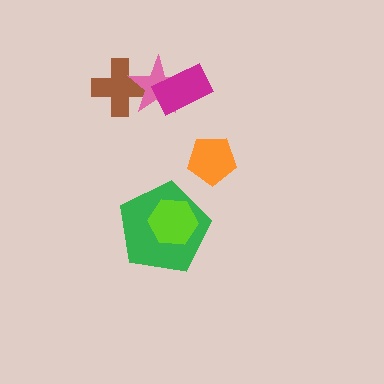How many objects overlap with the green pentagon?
1 object overlaps with the green pentagon.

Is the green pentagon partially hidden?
Yes, it is partially covered by another shape.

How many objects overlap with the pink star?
2 objects overlap with the pink star.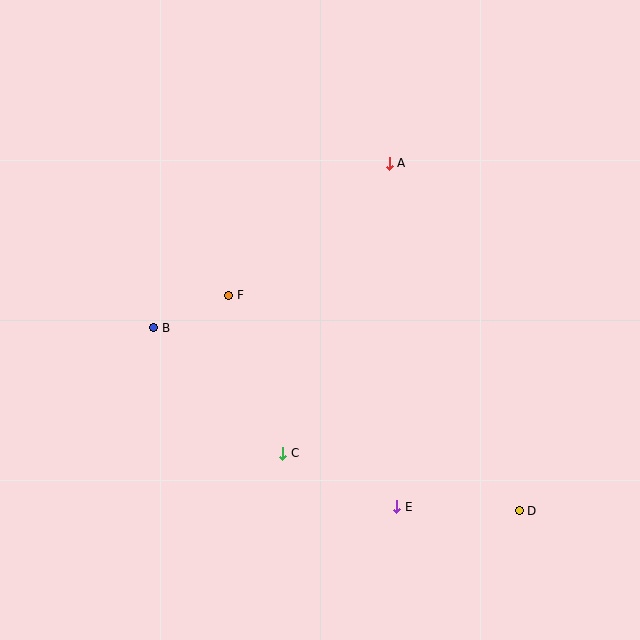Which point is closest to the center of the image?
Point F at (229, 295) is closest to the center.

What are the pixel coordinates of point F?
Point F is at (229, 295).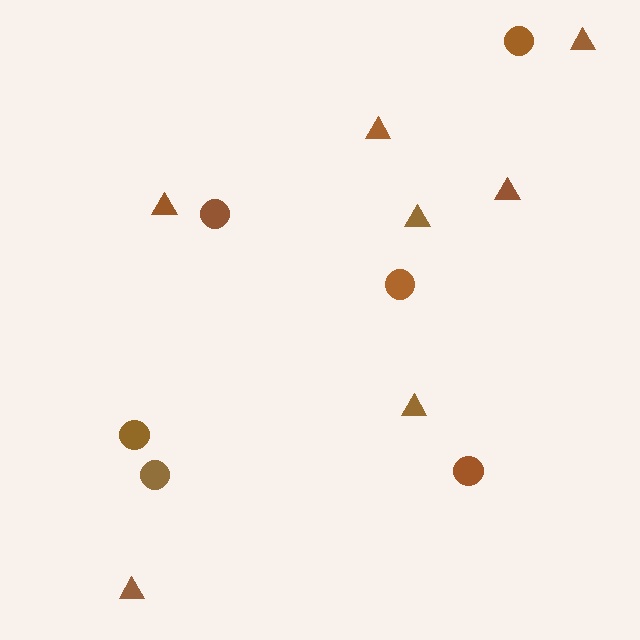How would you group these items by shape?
There are 2 groups: one group of circles (6) and one group of triangles (7).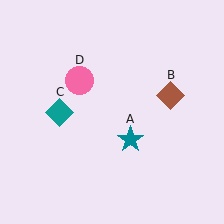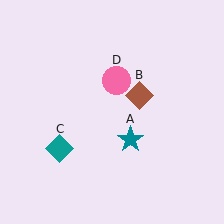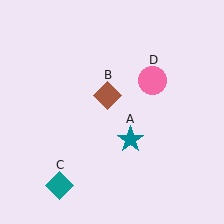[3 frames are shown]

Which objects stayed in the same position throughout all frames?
Teal star (object A) remained stationary.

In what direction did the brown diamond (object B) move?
The brown diamond (object B) moved left.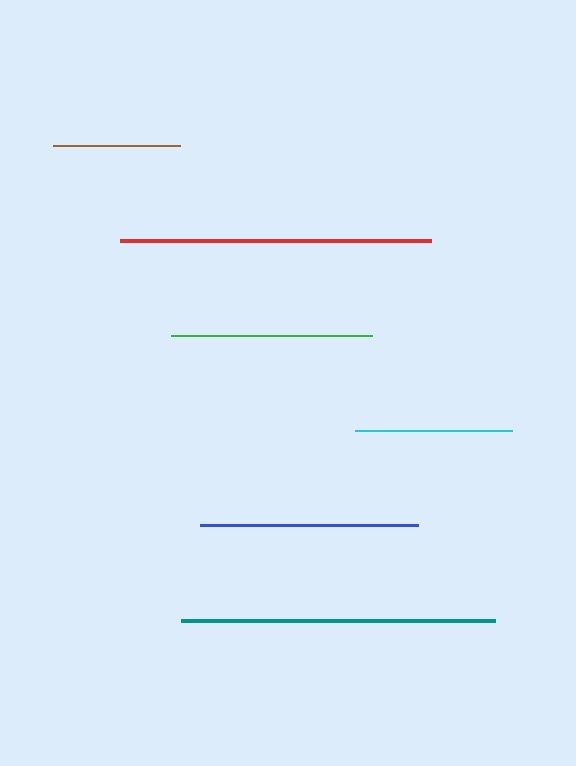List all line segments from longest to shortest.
From longest to shortest: teal, red, blue, green, cyan, brown.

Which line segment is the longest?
The teal line is the longest at approximately 314 pixels.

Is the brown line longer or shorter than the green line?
The green line is longer than the brown line.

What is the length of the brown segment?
The brown segment is approximately 127 pixels long.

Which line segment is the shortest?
The brown line is the shortest at approximately 127 pixels.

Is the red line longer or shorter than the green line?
The red line is longer than the green line.